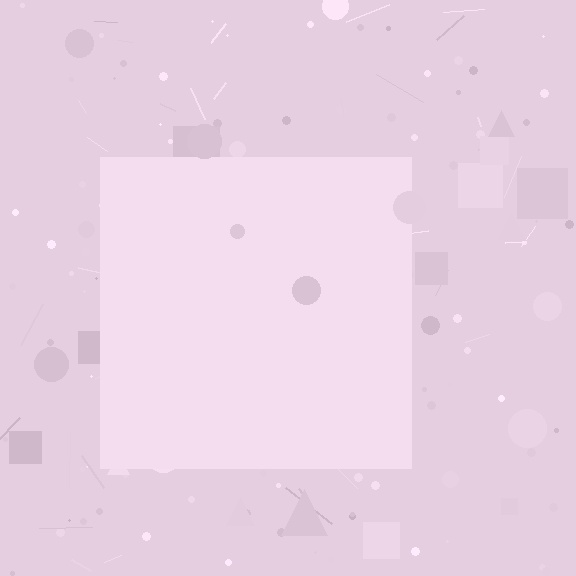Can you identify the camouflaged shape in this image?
The camouflaged shape is a square.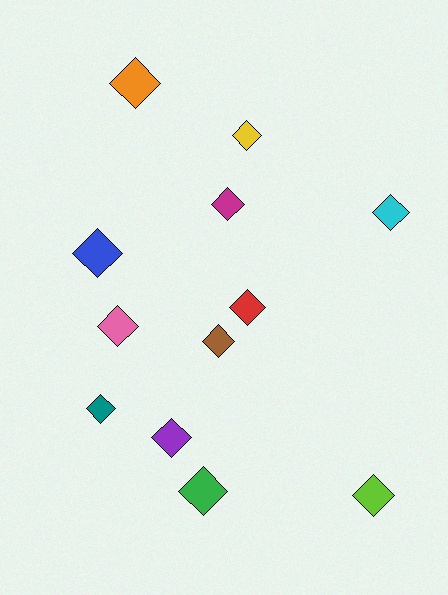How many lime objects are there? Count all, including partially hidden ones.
There is 1 lime object.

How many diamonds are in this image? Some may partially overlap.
There are 12 diamonds.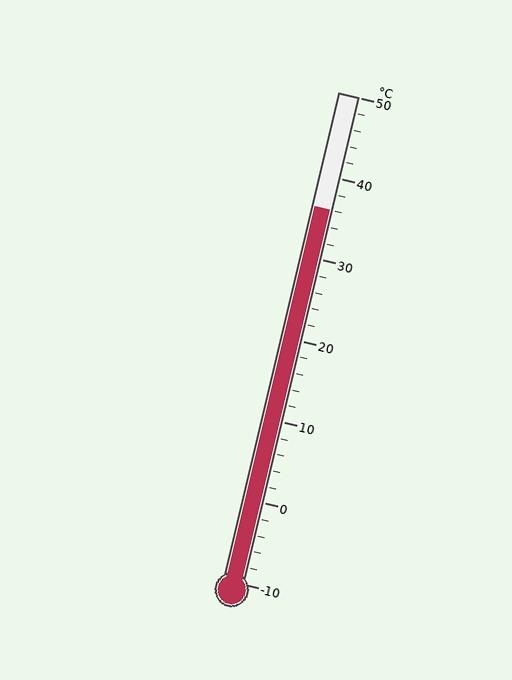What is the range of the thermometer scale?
The thermometer scale ranges from -10°C to 50°C.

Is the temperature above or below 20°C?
The temperature is above 20°C.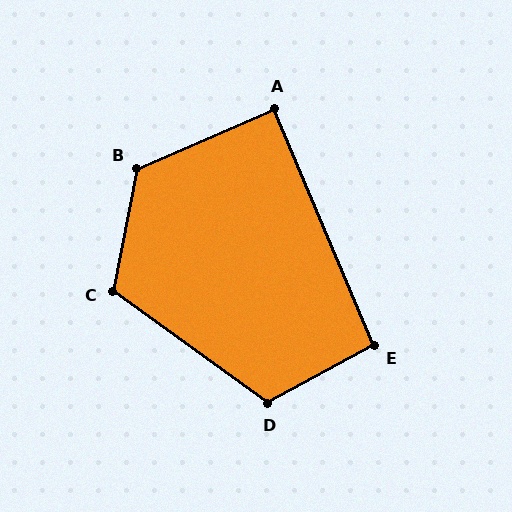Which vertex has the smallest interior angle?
A, at approximately 89 degrees.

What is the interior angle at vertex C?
Approximately 115 degrees (obtuse).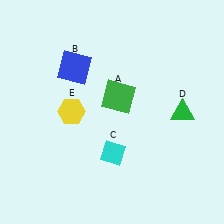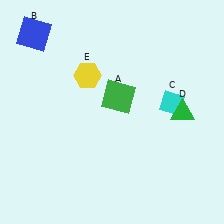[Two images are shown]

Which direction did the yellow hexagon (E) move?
The yellow hexagon (E) moved up.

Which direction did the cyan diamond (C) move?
The cyan diamond (C) moved right.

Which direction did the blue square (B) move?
The blue square (B) moved left.